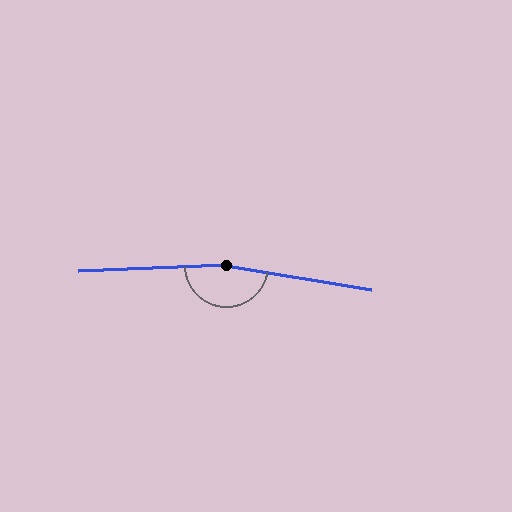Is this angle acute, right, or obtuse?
It is obtuse.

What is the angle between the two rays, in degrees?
Approximately 168 degrees.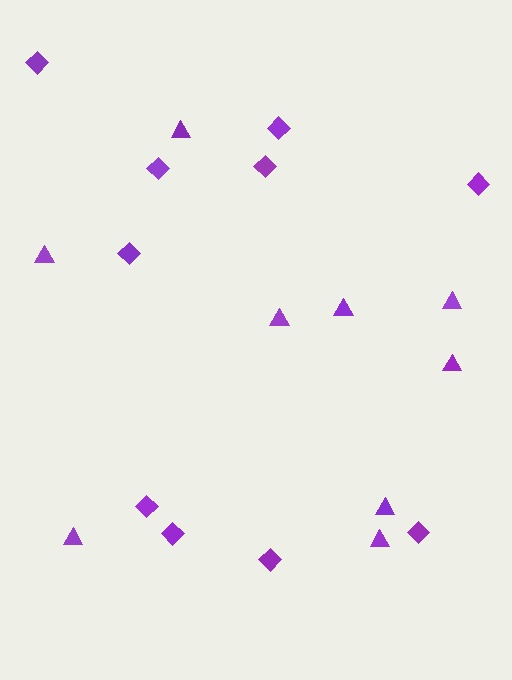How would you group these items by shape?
There are 2 groups: one group of diamonds (10) and one group of triangles (9).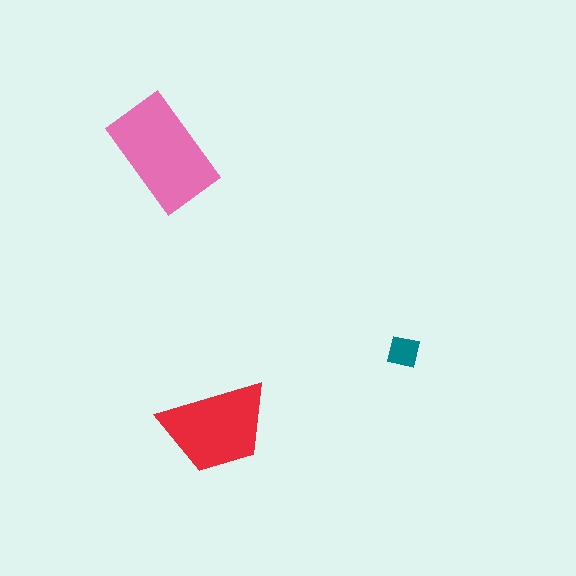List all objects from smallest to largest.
The teal square, the red trapezoid, the pink rectangle.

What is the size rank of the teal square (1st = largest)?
3rd.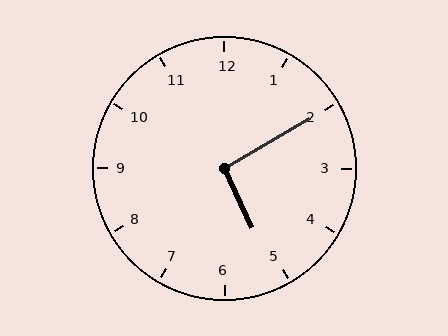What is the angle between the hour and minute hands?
Approximately 95 degrees.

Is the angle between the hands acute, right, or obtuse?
It is right.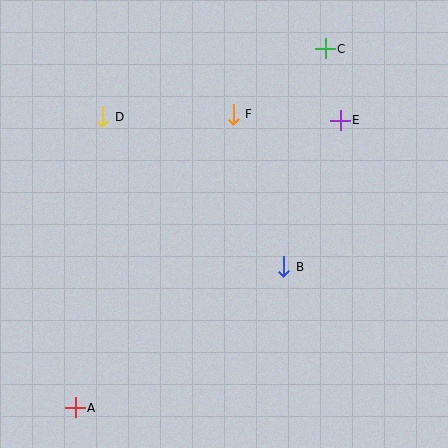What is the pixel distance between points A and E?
The distance between A and E is 391 pixels.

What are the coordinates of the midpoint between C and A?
The midpoint between C and A is at (200, 228).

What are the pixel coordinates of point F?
Point F is at (233, 114).